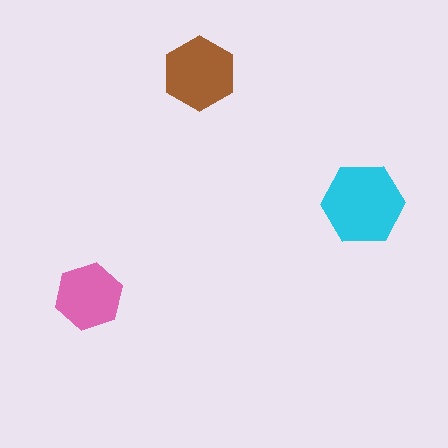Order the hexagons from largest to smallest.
the cyan one, the brown one, the pink one.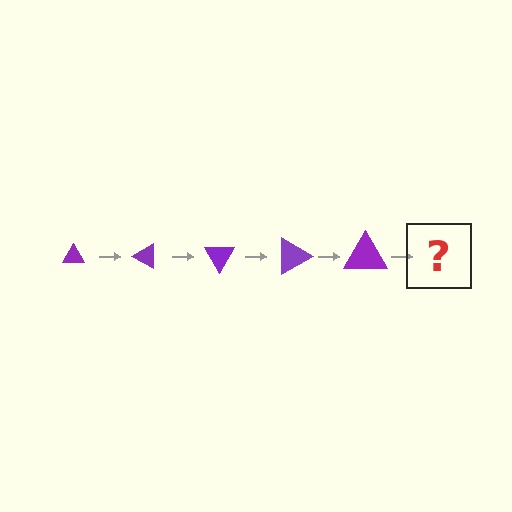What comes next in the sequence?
The next element should be a triangle, larger than the previous one and rotated 150 degrees from the start.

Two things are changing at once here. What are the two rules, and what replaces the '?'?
The two rules are that the triangle grows larger each step and it rotates 30 degrees each step. The '?' should be a triangle, larger than the previous one and rotated 150 degrees from the start.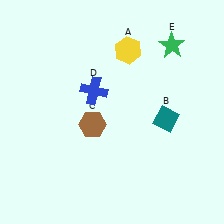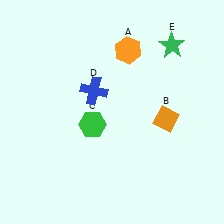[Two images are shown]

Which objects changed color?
A changed from yellow to orange. B changed from teal to orange. C changed from brown to green.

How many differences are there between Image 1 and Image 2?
There are 3 differences between the two images.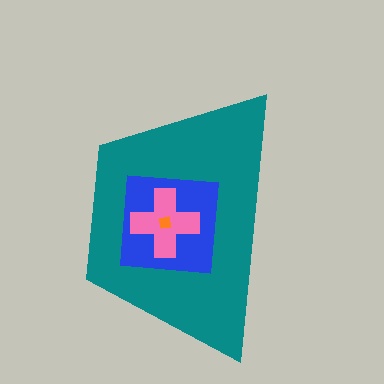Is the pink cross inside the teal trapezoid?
Yes.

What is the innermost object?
The orange square.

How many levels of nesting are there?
4.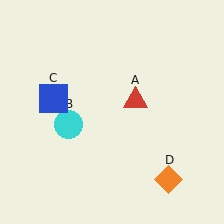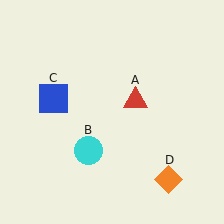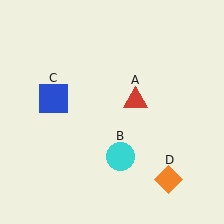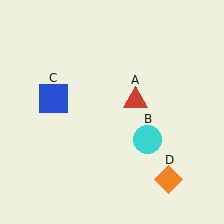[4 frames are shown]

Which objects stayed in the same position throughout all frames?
Red triangle (object A) and blue square (object C) and orange diamond (object D) remained stationary.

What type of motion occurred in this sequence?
The cyan circle (object B) rotated counterclockwise around the center of the scene.